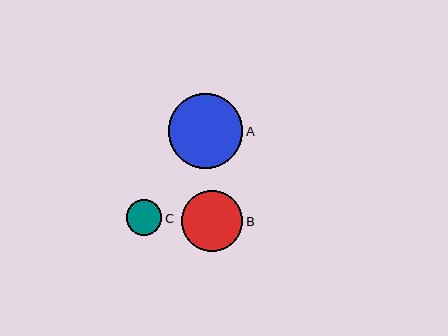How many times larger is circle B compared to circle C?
Circle B is approximately 1.7 times the size of circle C.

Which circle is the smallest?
Circle C is the smallest with a size of approximately 36 pixels.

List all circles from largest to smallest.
From largest to smallest: A, B, C.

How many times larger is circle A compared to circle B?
Circle A is approximately 1.2 times the size of circle B.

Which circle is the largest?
Circle A is the largest with a size of approximately 74 pixels.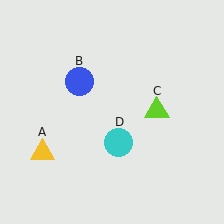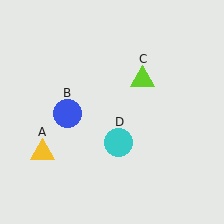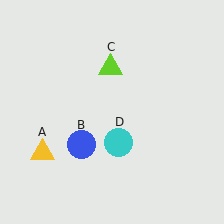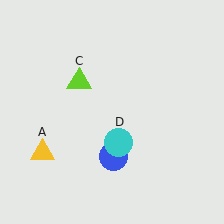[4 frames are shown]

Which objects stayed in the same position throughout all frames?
Yellow triangle (object A) and cyan circle (object D) remained stationary.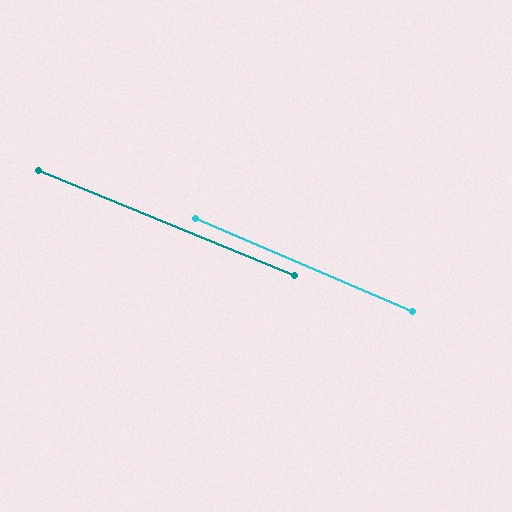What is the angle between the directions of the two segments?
Approximately 1 degree.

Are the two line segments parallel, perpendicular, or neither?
Parallel — their directions differ by only 0.9°.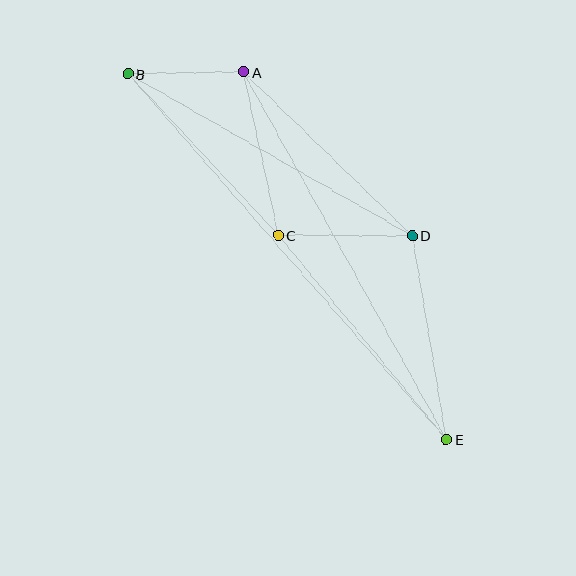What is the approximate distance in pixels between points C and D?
The distance between C and D is approximately 134 pixels.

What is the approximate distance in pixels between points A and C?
The distance between A and C is approximately 167 pixels.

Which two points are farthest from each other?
Points B and E are farthest from each other.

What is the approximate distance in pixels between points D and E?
The distance between D and E is approximately 206 pixels.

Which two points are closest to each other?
Points A and B are closest to each other.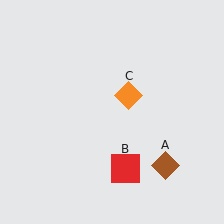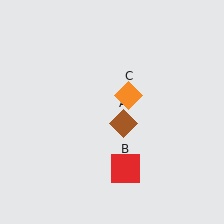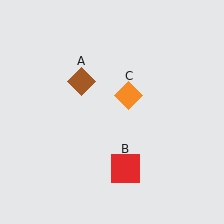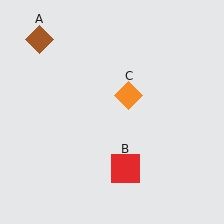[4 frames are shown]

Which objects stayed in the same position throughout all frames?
Red square (object B) and orange diamond (object C) remained stationary.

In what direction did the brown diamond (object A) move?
The brown diamond (object A) moved up and to the left.